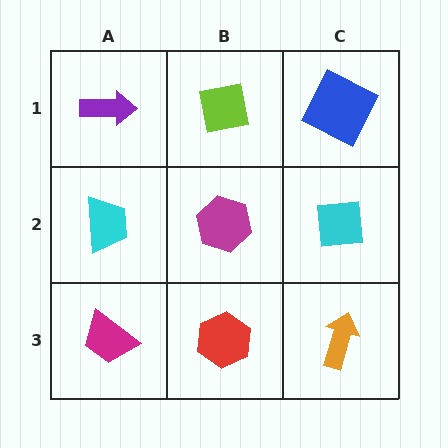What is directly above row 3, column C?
A cyan square.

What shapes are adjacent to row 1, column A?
A cyan trapezoid (row 2, column A), a lime square (row 1, column B).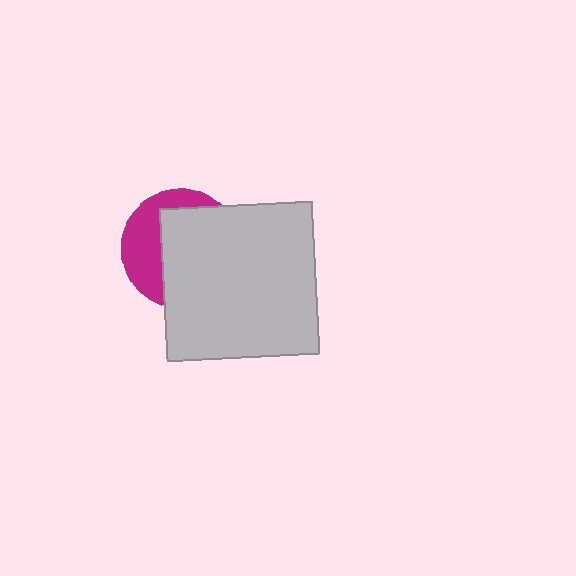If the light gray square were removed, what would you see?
You would see the complete magenta circle.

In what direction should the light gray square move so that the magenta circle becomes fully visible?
The light gray square should move right. That is the shortest direction to clear the overlap and leave the magenta circle fully visible.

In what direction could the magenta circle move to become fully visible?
The magenta circle could move left. That would shift it out from behind the light gray square entirely.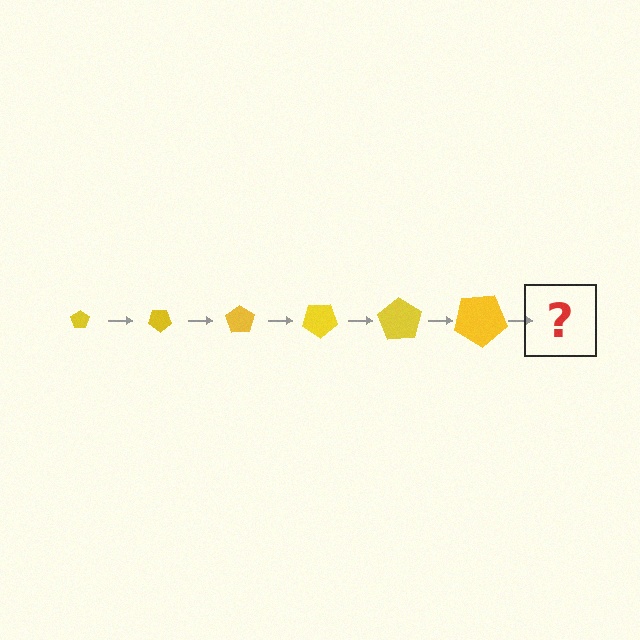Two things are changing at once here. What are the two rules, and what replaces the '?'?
The two rules are that the pentagon grows larger each step and it rotates 35 degrees each step. The '?' should be a pentagon, larger than the previous one and rotated 210 degrees from the start.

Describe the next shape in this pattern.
It should be a pentagon, larger than the previous one and rotated 210 degrees from the start.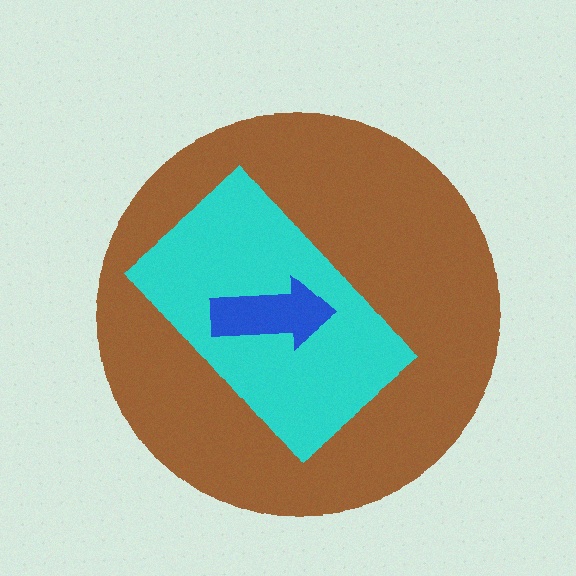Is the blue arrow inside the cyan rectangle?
Yes.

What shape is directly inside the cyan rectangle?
The blue arrow.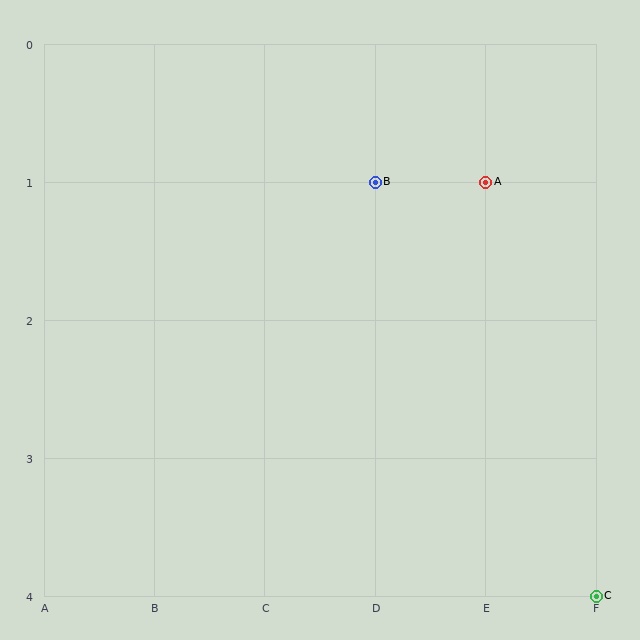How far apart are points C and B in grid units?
Points C and B are 2 columns and 3 rows apart (about 3.6 grid units diagonally).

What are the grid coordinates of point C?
Point C is at grid coordinates (F, 4).